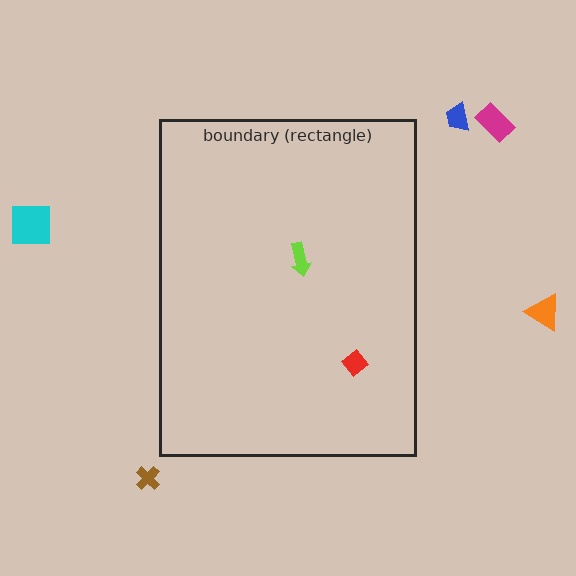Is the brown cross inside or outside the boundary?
Outside.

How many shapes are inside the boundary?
2 inside, 5 outside.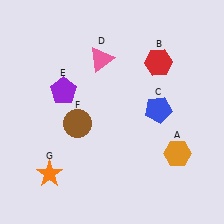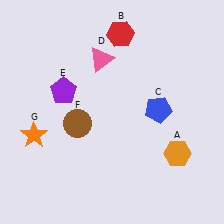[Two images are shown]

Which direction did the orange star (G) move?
The orange star (G) moved up.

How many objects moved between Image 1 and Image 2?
2 objects moved between the two images.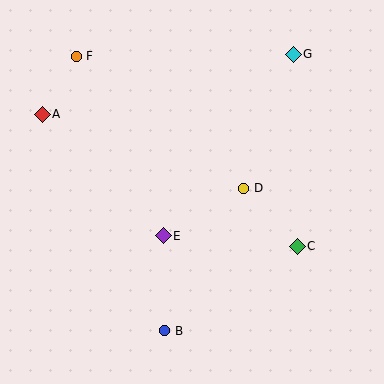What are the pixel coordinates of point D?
Point D is at (244, 188).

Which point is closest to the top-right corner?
Point G is closest to the top-right corner.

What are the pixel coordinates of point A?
Point A is at (42, 114).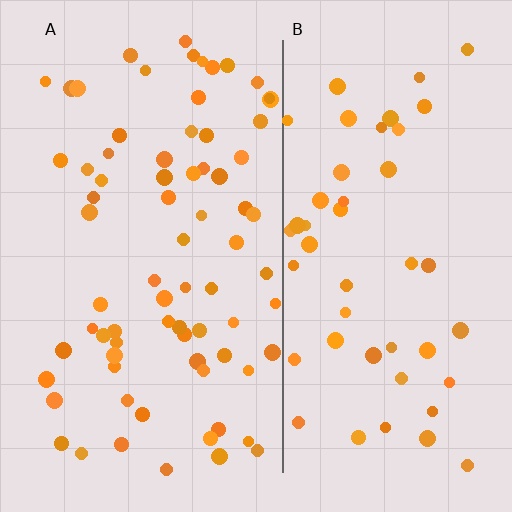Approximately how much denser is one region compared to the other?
Approximately 1.5× — region A over region B.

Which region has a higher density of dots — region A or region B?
A (the left).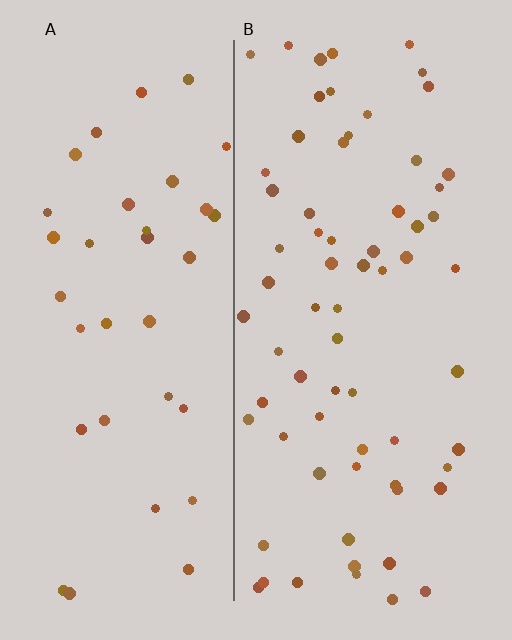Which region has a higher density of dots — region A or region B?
B (the right).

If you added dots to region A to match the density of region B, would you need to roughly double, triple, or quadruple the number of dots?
Approximately double.